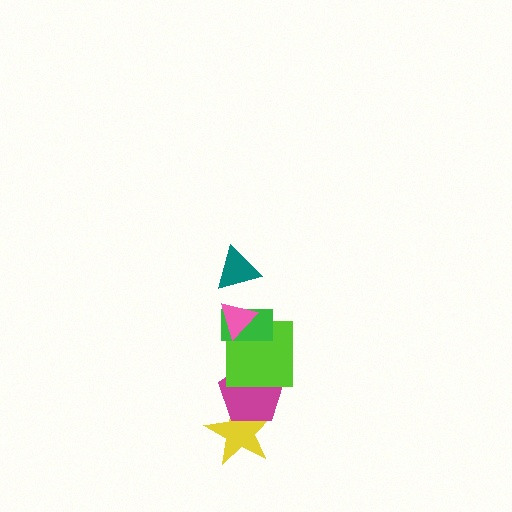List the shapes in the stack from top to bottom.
From top to bottom: the teal triangle, the pink triangle, the green rectangle, the lime square, the magenta pentagon, the yellow star.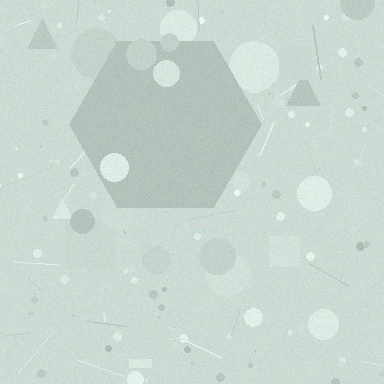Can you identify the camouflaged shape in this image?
The camouflaged shape is a hexagon.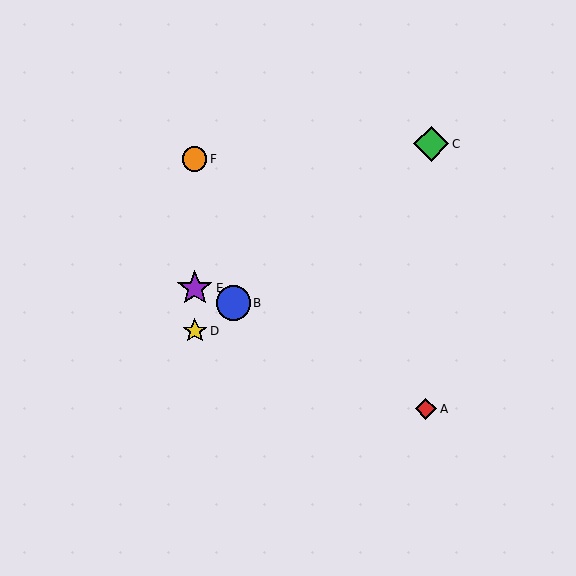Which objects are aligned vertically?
Objects D, E, F are aligned vertically.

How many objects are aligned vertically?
3 objects (D, E, F) are aligned vertically.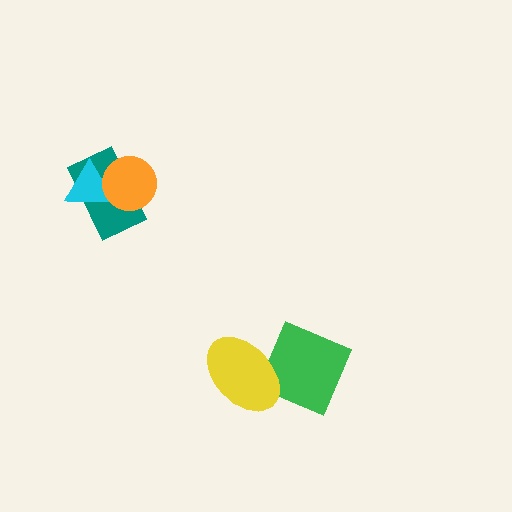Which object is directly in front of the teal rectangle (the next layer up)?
The cyan triangle is directly in front of the teal rectangle.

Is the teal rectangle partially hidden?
Yes, it is partially covered by another shape.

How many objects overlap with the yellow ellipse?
1 object overlaps with the yellow ellipse.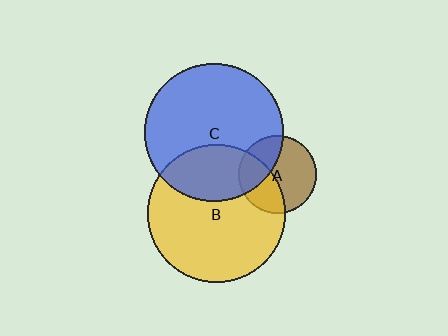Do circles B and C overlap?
Yes.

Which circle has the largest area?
Circle C (blue).